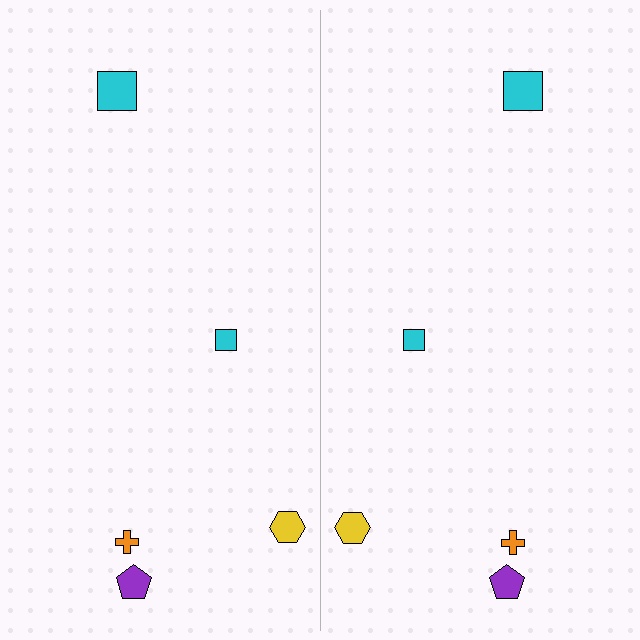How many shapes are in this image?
There are 10 shapes in this image.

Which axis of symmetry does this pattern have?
The pattern has a vertical axis of symmetry running through the center of the image.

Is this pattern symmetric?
Yes, this pattern has bilateral (reflection) symmetry.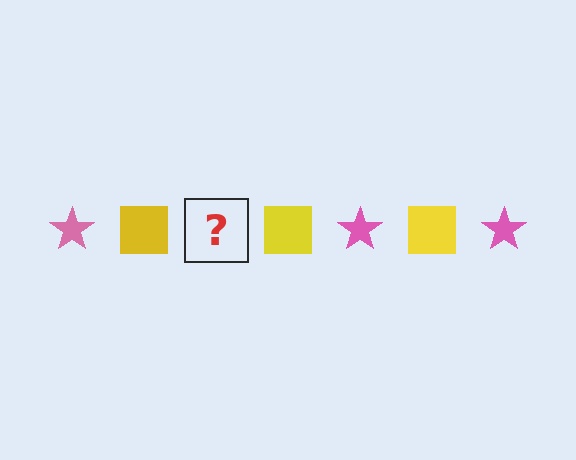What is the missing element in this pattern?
The missing element is a pink star.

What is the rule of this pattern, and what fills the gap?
The rule is that the pattern alternates between pink star and yellow square. The gap should be filled with a pink star.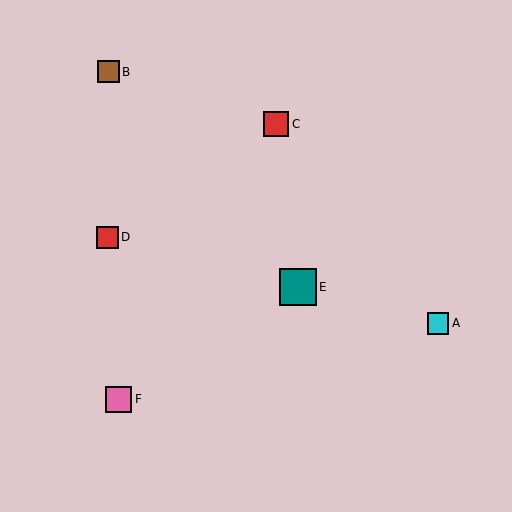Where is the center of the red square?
The center of the red square is at (276, 124).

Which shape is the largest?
The teal square (labeled E) is the largest.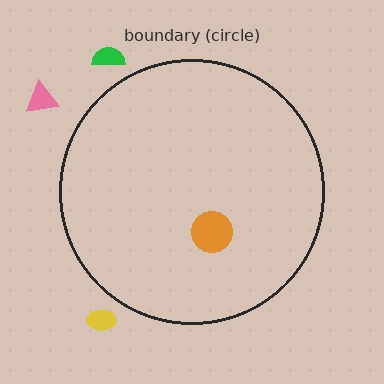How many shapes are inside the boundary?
1 inside, 3 outside.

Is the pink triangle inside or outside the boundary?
Outside.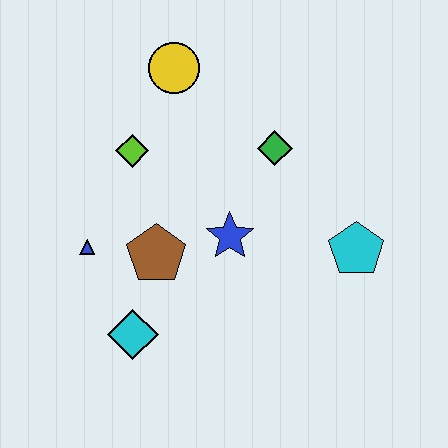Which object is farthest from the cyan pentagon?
The blue triangle is farthest from the cyan pentagon.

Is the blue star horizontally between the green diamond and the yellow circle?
Yes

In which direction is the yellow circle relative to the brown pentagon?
The yellow circle is above the brown pentagon.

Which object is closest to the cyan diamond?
The brown pentagon is closest to the cyan diamond.